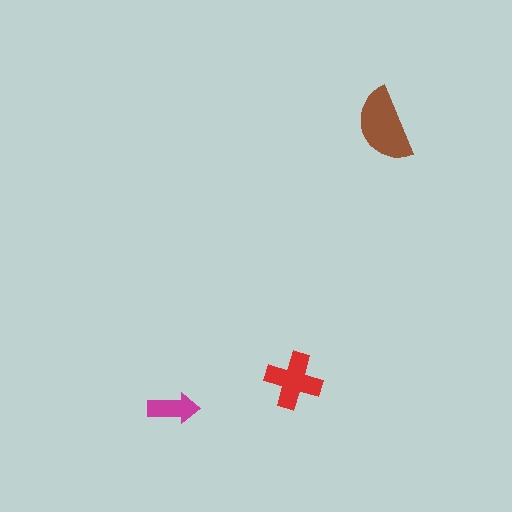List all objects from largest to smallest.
The brown semicircle, the red cross, the magenta arrow.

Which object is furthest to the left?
The magenta arrow is leftmost.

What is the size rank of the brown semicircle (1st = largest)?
1st.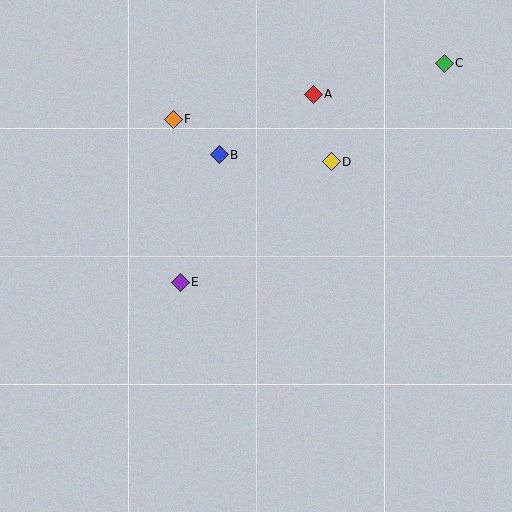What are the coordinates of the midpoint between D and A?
The midpoint between D and A is at (322, 128).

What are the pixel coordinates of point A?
Point A is at (313, 94).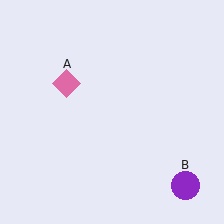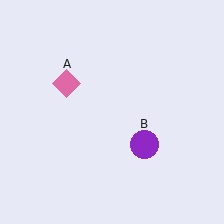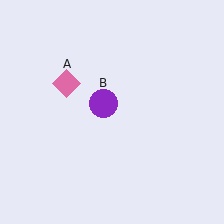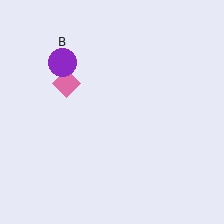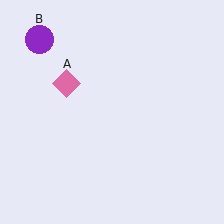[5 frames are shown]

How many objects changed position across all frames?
1 object changed position: purple circle (object B).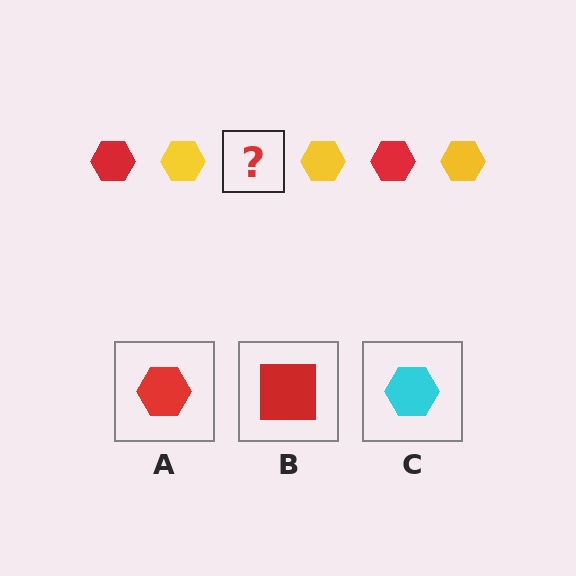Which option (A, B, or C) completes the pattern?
A.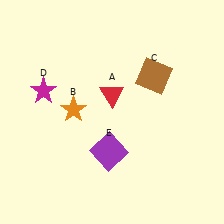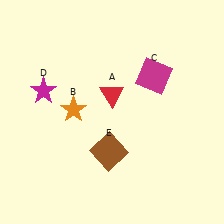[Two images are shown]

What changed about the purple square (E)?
In Image 1, E is purple. In Image 2, it changed to brown.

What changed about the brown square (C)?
In Image 1, C is brown. In Image 2, it changed to magenta.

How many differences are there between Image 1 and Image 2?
There are 2 differences between the two images.